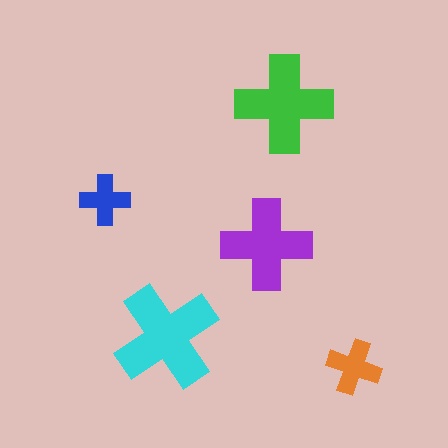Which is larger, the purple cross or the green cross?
The green one.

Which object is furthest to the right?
The orange cross is rightmost.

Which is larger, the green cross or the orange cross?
The green one.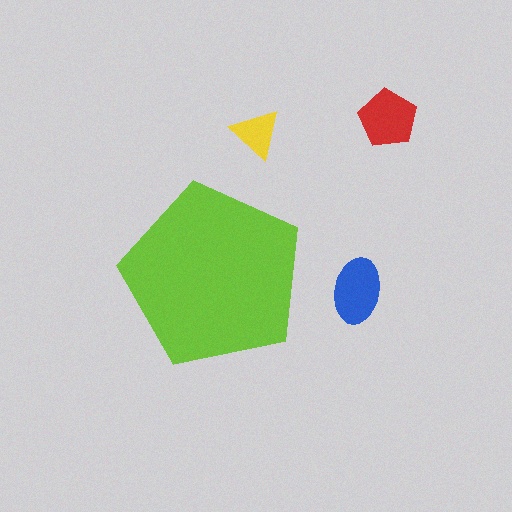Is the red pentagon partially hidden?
No, the red pentagon is fully visible.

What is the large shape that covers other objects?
A lime pentagon.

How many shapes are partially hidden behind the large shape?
0 shapes are partially hidden.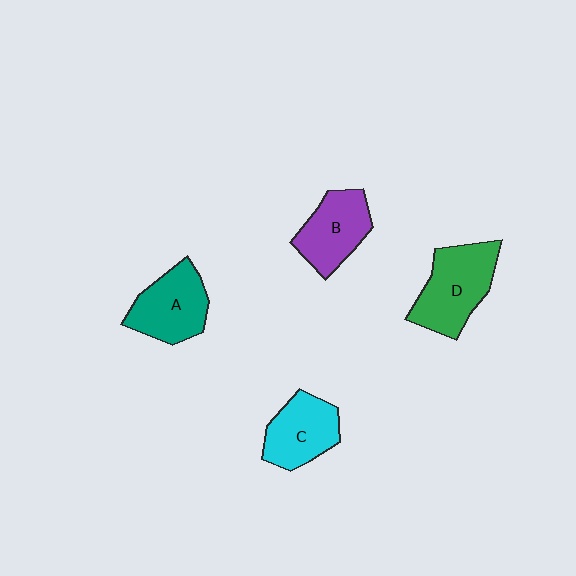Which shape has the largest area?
Shape D (green).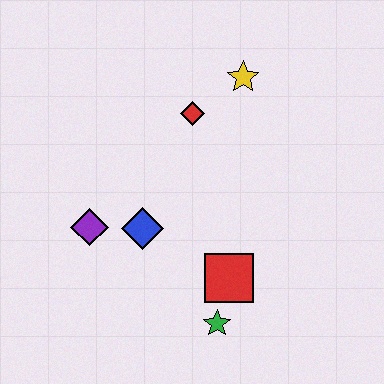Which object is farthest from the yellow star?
The green star is farthest from the yellow star.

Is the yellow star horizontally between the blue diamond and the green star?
No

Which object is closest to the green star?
The red square is closest to the green star.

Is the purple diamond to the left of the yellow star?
Yes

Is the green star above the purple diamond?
No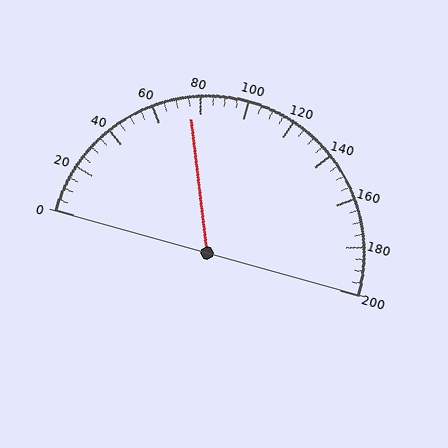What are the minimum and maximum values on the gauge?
The gauge ranges from 0 to 200.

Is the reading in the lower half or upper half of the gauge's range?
The reading is in the lower half of the range (0 to 200).